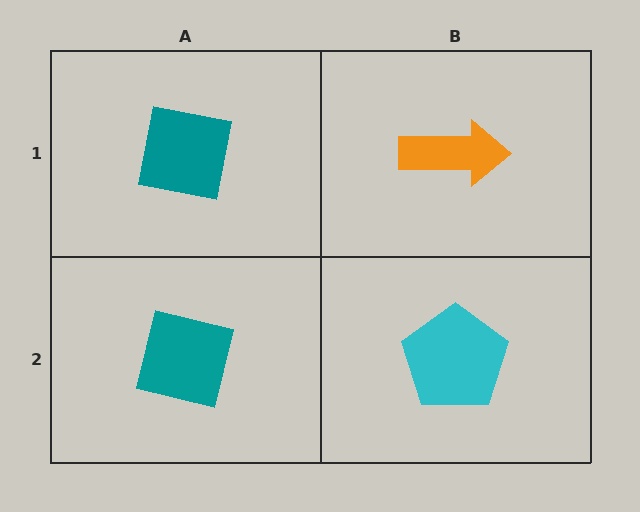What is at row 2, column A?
A teal square.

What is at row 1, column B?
An orange arrow.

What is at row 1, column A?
A teal square.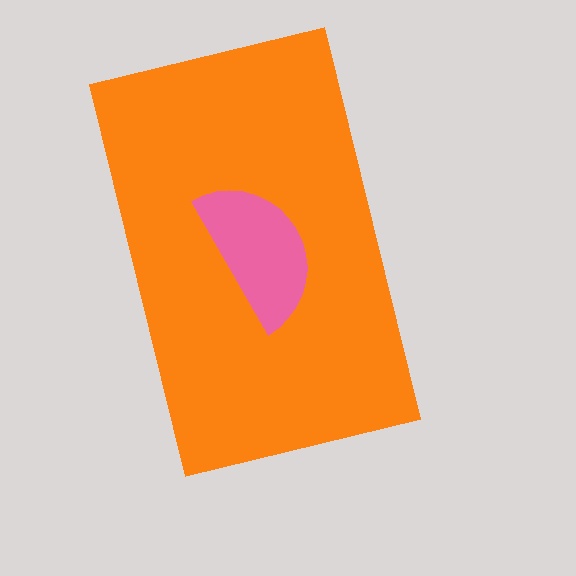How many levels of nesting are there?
2.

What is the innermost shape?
The pink semicircle.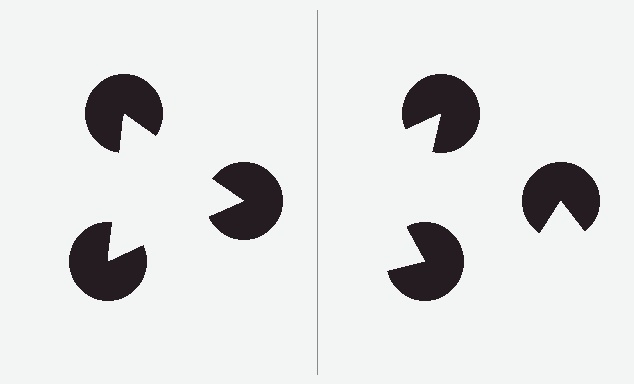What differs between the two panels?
The pac-man discs are positioned identically on both sides; only the wedge orientations differ. On the left they align to a triangle; on the right they are misaligned.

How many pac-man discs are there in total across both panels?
6 — 3 on each side.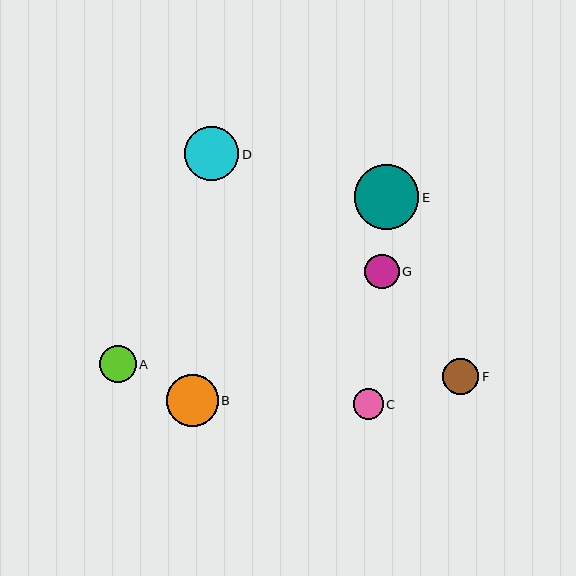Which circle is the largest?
Circle E is the largest with a size of approximately 64 pixels.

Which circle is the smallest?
Circle C is the smallest with a size of approximately 30 pixels.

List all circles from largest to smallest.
From largest to smallest: E, D, B, A, F, G, C.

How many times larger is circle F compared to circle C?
Circle F is approximately 1.2 times the size of circle C.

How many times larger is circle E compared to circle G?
Circle E is approximately 1.9 times the size of circle G.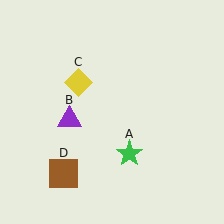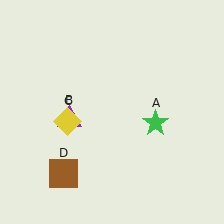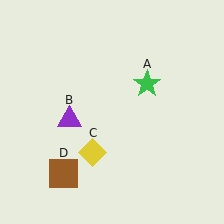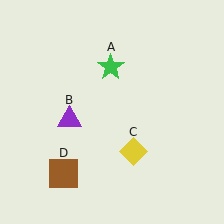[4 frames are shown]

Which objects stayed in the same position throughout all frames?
Purple triangle (object B) and brown square (object D) remained stationary.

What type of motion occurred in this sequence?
The green star (object A), yellow diamond (object C) rotated counterclockwise around the center of the scene.